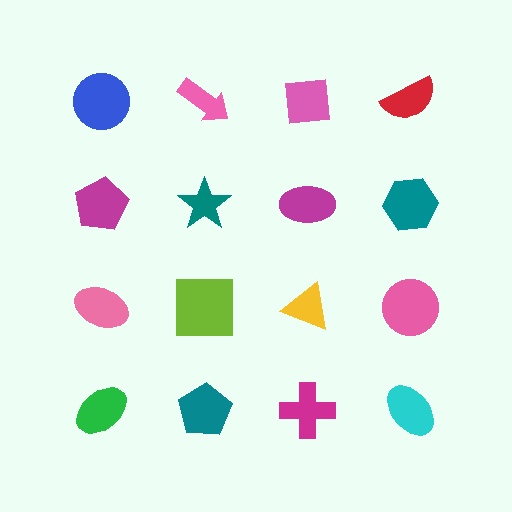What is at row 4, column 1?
A green ellipse.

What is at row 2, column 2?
A teal star.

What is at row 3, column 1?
A pink ellipse.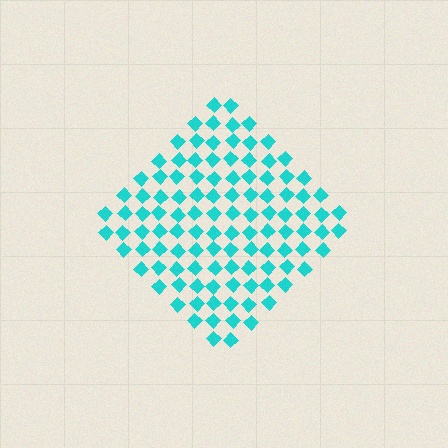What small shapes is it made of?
It is made of small diamonds.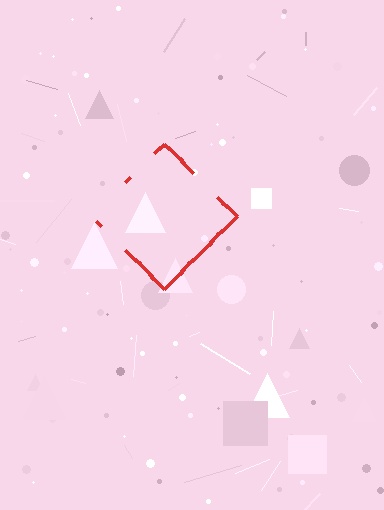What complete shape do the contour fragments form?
The contour fragments form a diamond.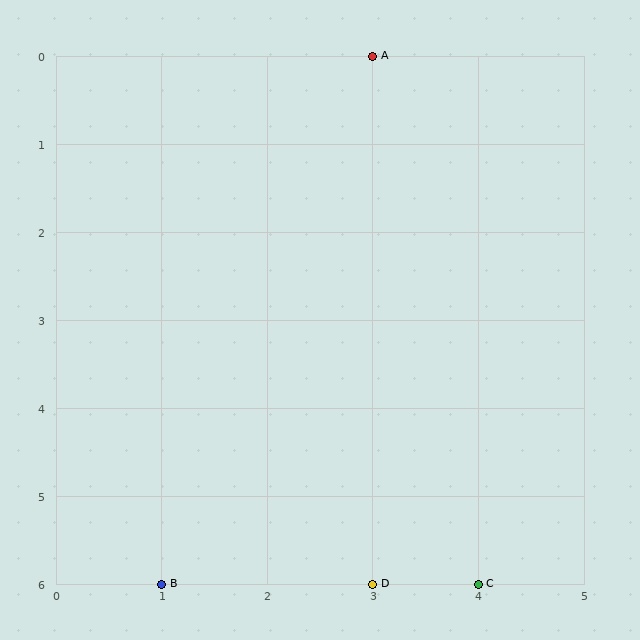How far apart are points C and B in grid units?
Points C and B are 3 columns apart.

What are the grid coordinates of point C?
Point C is at grid coordinates (4, 6).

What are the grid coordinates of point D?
Point D is at grid coordinates (3, 6).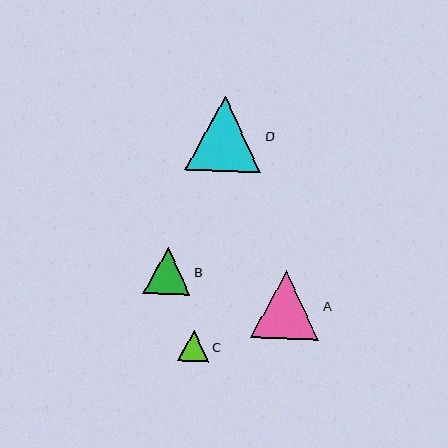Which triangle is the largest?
Triangle D is the largest with a size of approximately 76 pixels.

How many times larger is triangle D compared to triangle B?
Triangle D is approximately 1.6 times the size of triangle B.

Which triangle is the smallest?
Triangle C is the smallest with a size of approximately 31 pixels.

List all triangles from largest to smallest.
From largest to smallest: D, A, B, C.